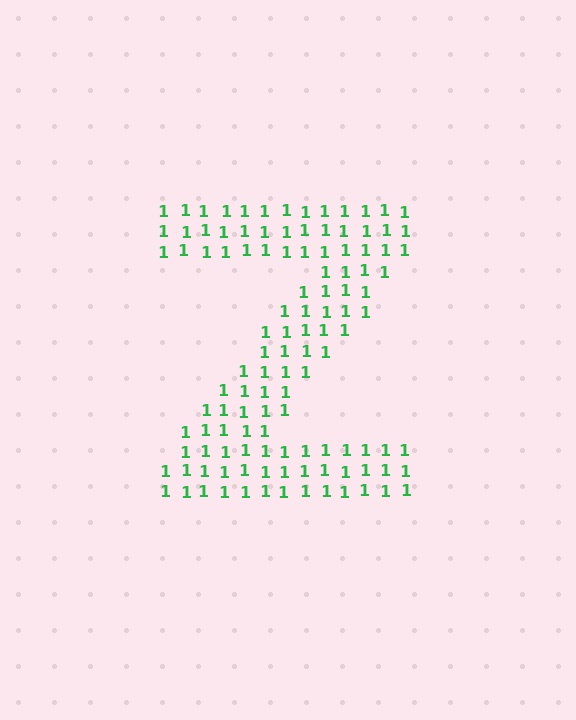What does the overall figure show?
The overall figure shows the letter Z.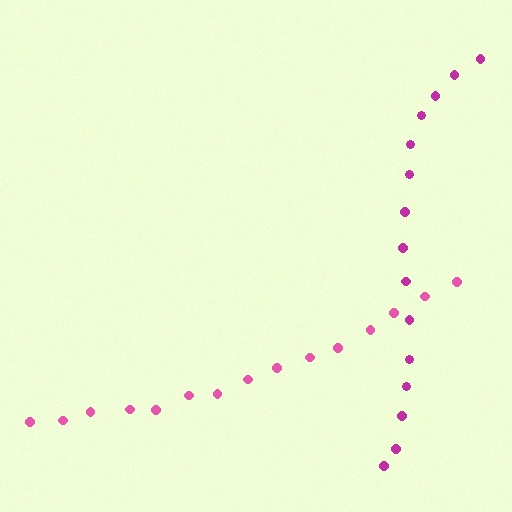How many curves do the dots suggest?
There are 2 distinct paths.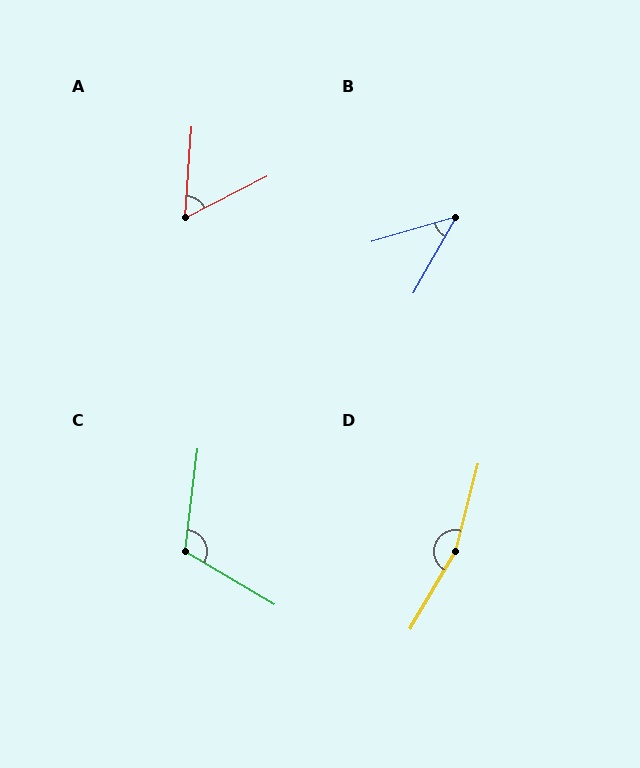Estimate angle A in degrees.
Approximately 59 degrees.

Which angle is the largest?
D, at approximately 164 degrees.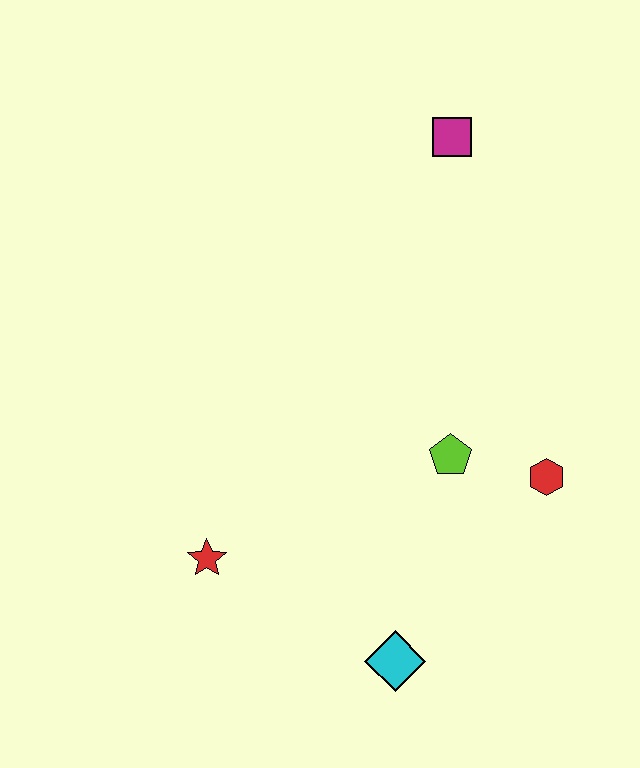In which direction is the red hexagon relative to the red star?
The red hexagon is to the right of the red star.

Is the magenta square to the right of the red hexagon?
No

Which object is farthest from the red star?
The magenta square is farthest from the red star.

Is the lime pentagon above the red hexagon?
Yes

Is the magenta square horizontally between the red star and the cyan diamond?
No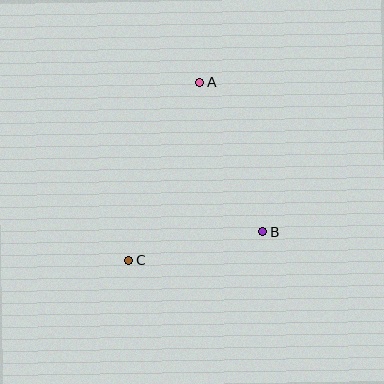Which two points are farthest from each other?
Points A and C are farthest from each other.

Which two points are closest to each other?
Points B and C are closest to each other.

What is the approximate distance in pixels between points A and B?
The distance between A and B is approximately 162 pixels.